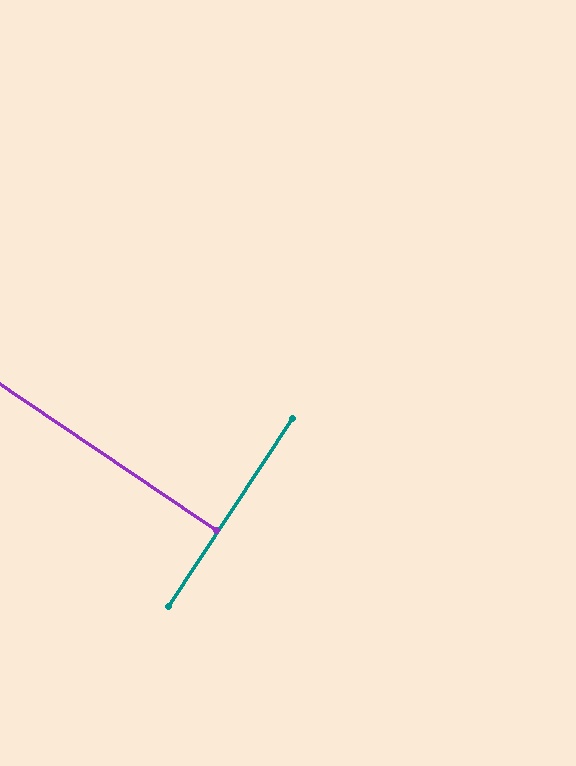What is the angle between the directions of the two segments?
Approximately 90 degrees.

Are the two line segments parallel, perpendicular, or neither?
Perpendicular — they meet at approximately 90°.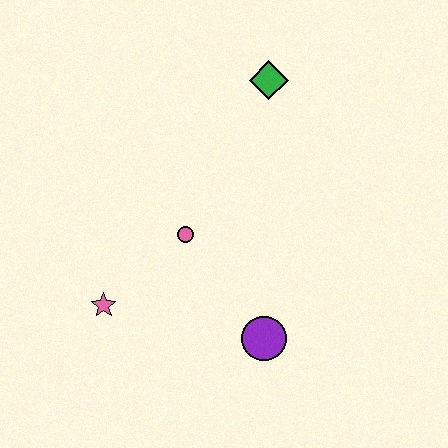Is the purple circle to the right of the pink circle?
Yes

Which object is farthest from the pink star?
The green diamond is farthest from the pink star.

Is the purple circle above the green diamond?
No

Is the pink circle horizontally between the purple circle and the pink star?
Yes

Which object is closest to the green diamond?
The pink circle is closest to the green diamond.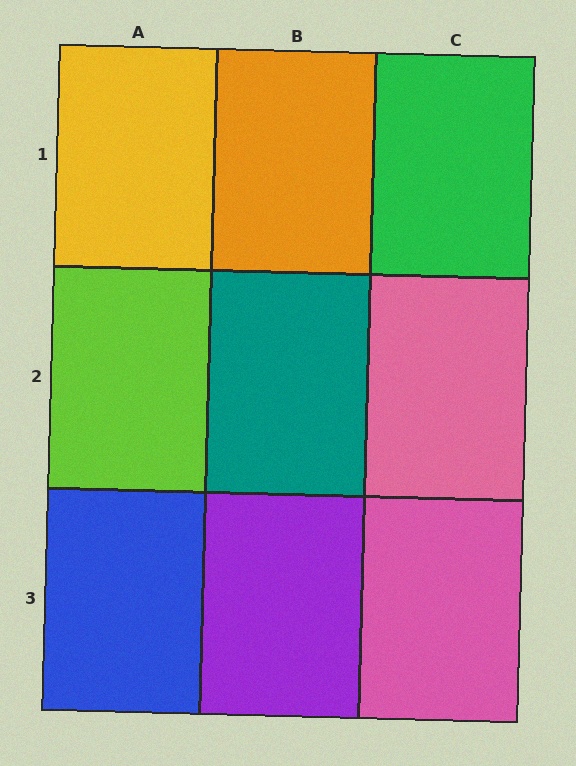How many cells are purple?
1 cell is purple.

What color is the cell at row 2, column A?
Lime.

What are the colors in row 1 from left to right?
Yellow, orange, green.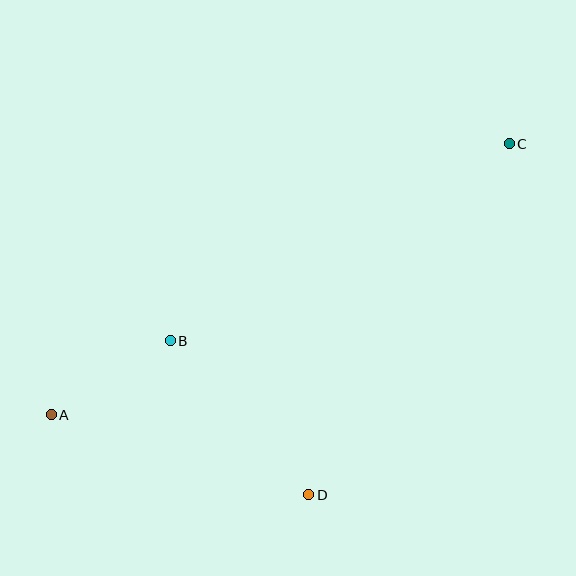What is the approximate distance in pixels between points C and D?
The distance between C and D is approximately 404 pixels.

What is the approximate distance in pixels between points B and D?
The distance between B and D is approximately 207 pixels.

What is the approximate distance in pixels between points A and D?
The distance between A and D is approximately 269 pixels.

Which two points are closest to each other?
Points A and B are closest to each other.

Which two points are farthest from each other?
Points A and C are farthest from each other.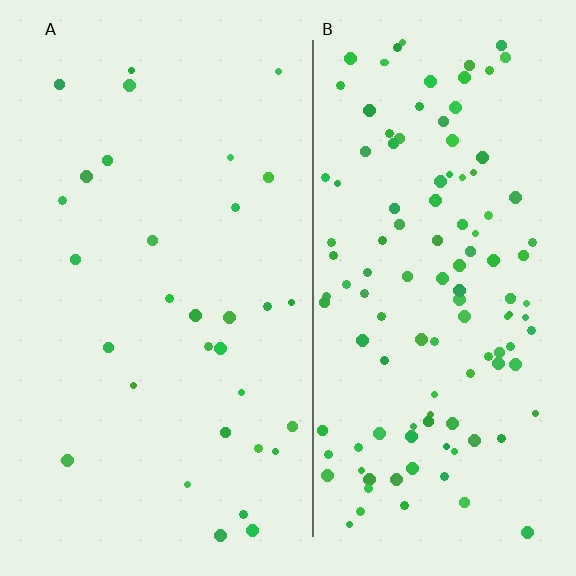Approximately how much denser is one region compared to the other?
Approximately 3.9× — region B over region A.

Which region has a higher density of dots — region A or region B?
B (the right).